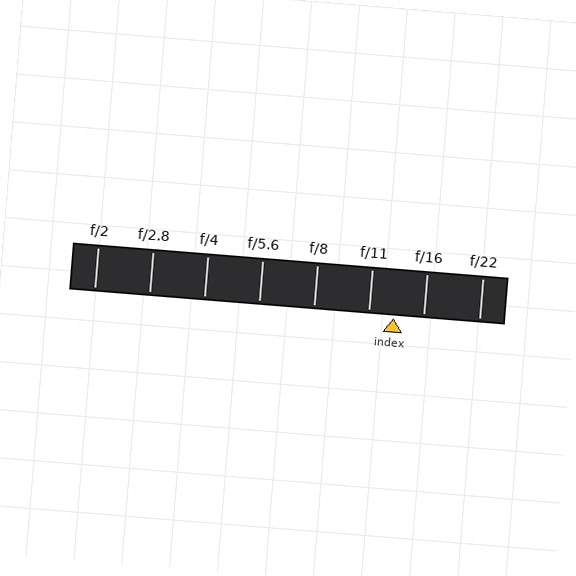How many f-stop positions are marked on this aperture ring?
There are 8 f-stop positions marked.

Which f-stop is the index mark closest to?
The index mark is closest to f/11.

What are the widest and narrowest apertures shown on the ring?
The widest aperture shown is f/2 and the narrowest is f/22.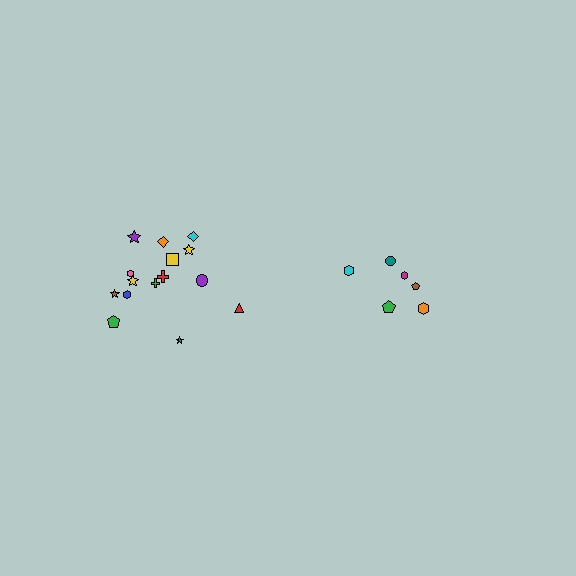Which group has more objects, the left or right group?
The left group.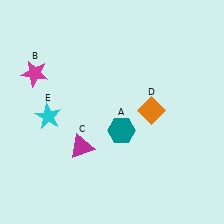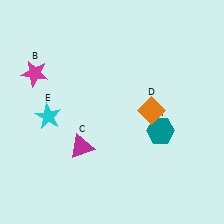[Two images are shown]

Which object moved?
The teal hexagon (A) moved right.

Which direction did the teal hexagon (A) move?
The teal hexagon (A) moved right.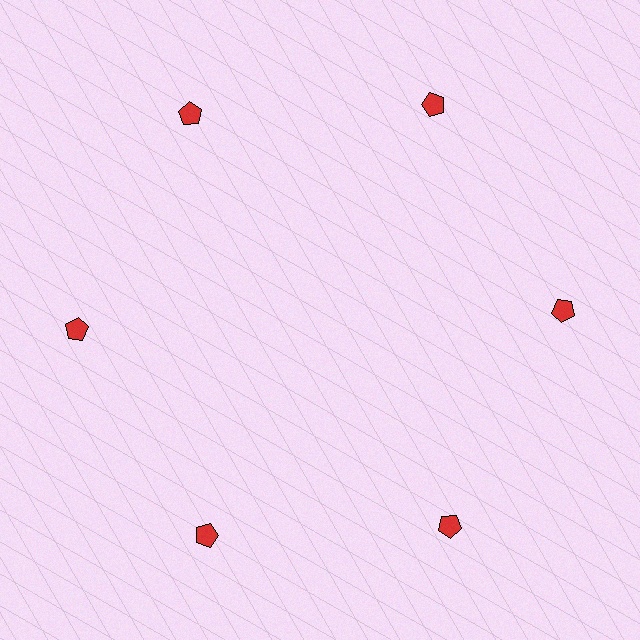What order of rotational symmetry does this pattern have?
This pattern has 6-fold rotational symmetry.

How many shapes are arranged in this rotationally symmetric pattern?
There are 6 shapes, arranged in 6 groups of 1.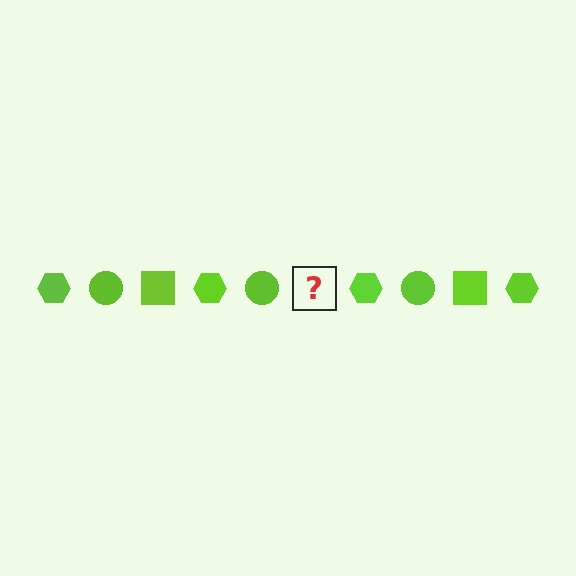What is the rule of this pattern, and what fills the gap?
The rule is that the pattern cycles through hexagon, circle, square shapes in lime. The gap should be filled with a lime square.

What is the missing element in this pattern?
The missing element is a lime square.